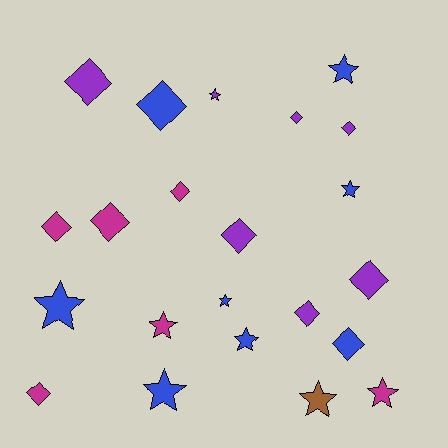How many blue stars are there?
There are 6 blue stars.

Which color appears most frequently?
Blue, with 8 objects.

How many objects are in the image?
There are 22 objects.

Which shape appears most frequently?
Diamond, with 12 objects.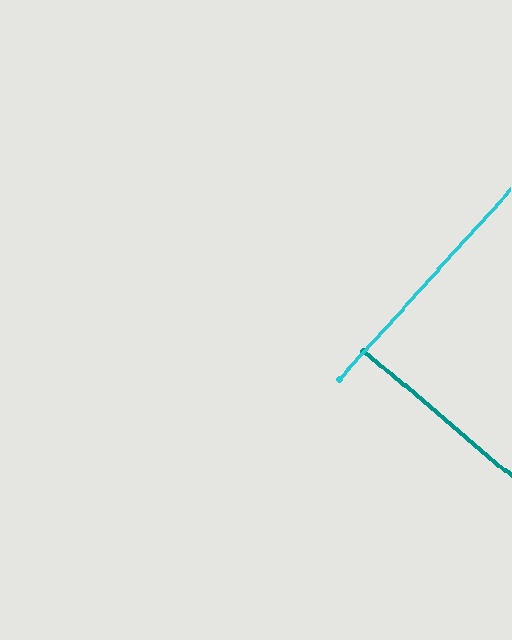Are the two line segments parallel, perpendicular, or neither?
Perpendicular — they meet at approximately 88°.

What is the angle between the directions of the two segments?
Approximately 88 degrees.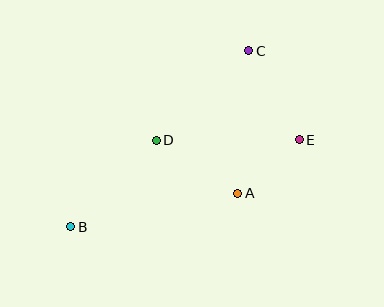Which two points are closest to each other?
Points A and E are closest to each other.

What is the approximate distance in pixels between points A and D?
The distance between A and D is approximately 97 pixels.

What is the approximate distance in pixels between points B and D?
The distance between B and D is approximately 122 pixels.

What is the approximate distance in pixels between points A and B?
The distance between A and B is approximately 170 pixels.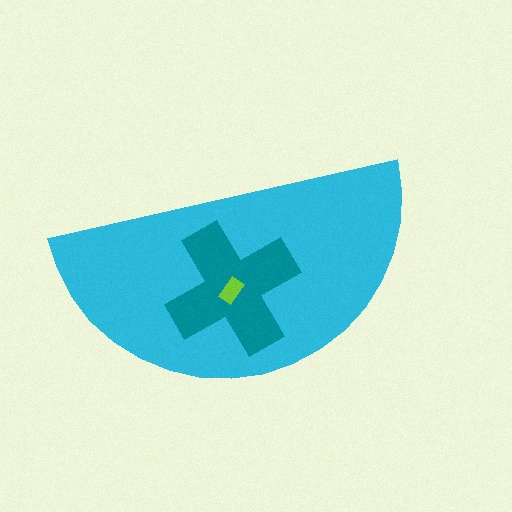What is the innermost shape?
The lime rectangle.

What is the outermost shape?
The cyan semicircle.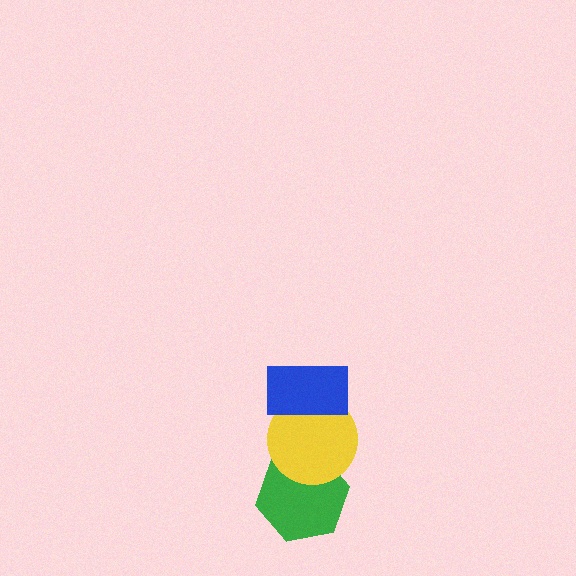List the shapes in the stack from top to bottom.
From top to bottom: the blue rectangle, the yellow circle, the green hexagon.